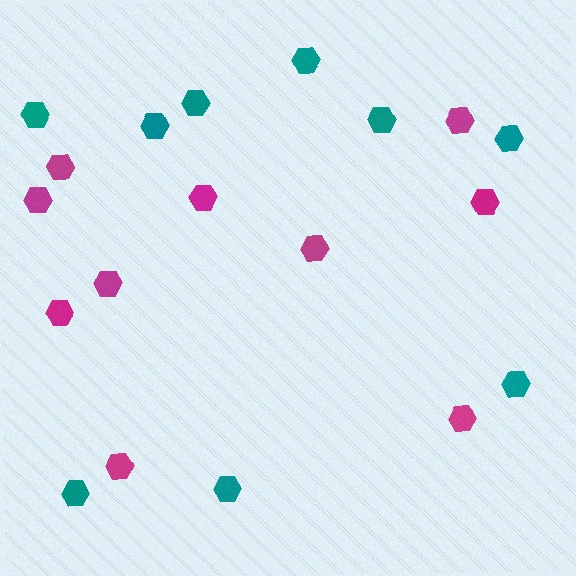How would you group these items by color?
There are 2 groups: one group of magenta hexagons (10) and one group of teal hexagons (9).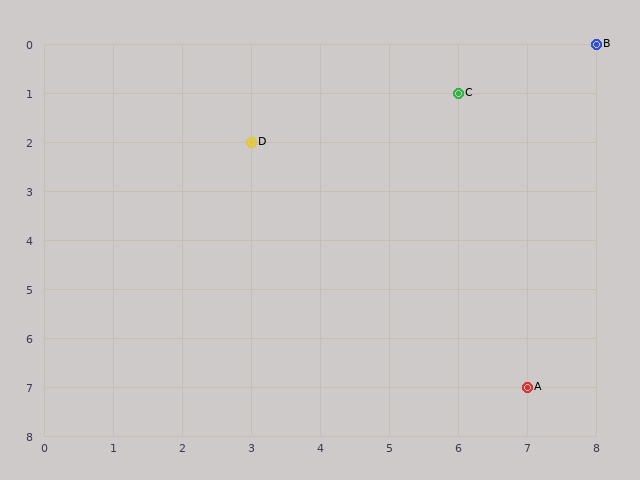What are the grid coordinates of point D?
Point D is at grid coordinates (3, 2).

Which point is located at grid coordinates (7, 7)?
Point A is at (7, 7).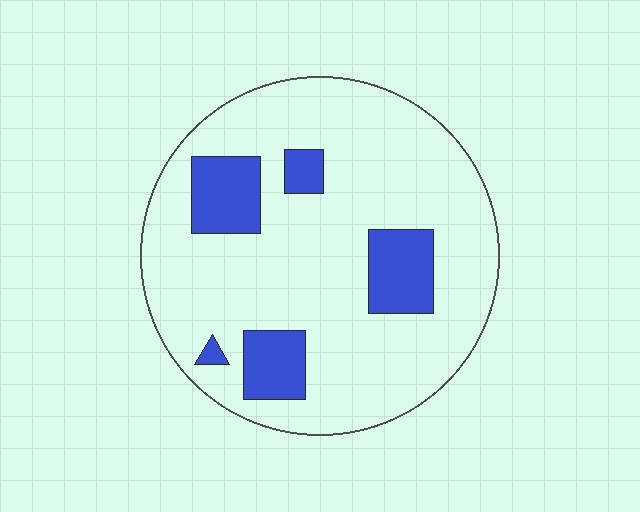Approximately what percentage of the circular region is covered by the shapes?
Approximately 20%.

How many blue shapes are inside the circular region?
5.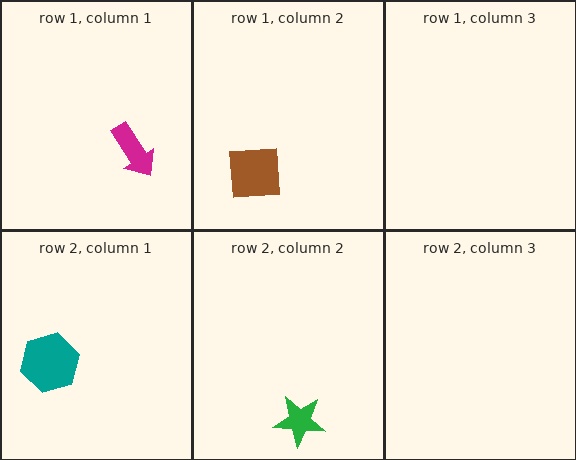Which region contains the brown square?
The row 1, column 2 region.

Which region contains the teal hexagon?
The row 2, column 1 region.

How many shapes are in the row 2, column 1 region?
1.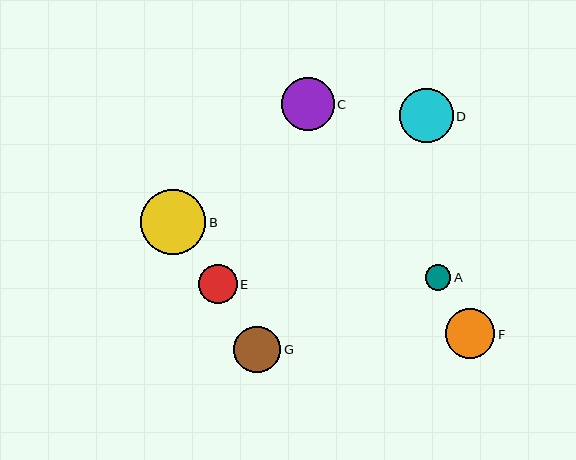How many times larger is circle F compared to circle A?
Circle F is approximately 1.9 times the size of circle A.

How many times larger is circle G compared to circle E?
Circle G is approximately 1.2 times the size of circle E.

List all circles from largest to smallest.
From largest to smallest: B, D, C, F, G, E, A.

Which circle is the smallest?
Circle A is the smallest with a size of approximately 26 pixels.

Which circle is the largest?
Circle B is the largest with a size of approximately 65 pixels.